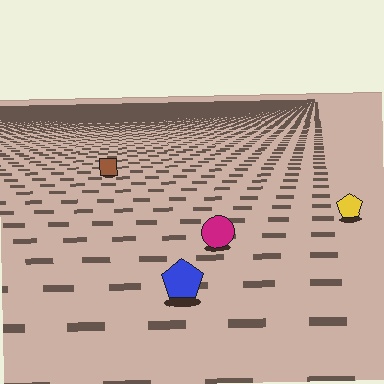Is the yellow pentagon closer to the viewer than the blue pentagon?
No. The blue pentagon is closer — you can tell from the texture gradient: the ground texture is coarser near it.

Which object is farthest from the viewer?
The brown square is farthest from the viewer. It appears smaller and the ground texture around it is denser.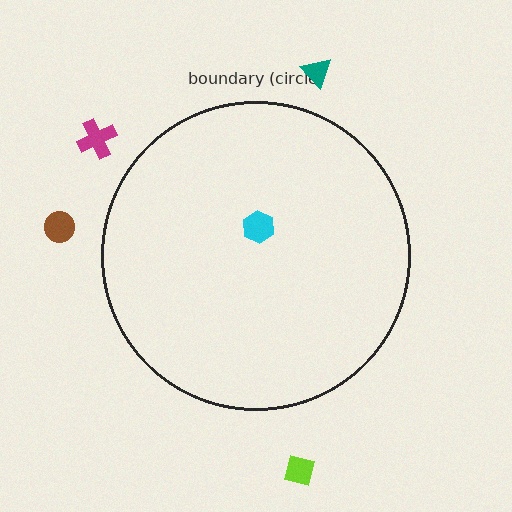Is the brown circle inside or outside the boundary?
Outside.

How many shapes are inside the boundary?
1 inside, 4 outside.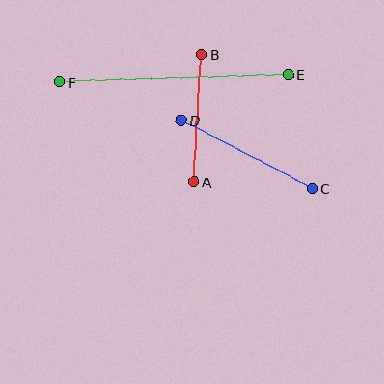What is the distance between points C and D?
The distance is approximately 148 pixels.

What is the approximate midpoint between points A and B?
The midpoint is at approximately (198, 118) pixels.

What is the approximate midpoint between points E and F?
The midpoint is at approximately (174, 78) pixels.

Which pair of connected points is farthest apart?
Points E and F are farthest apart.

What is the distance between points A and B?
The distance is approximately 128 pixels.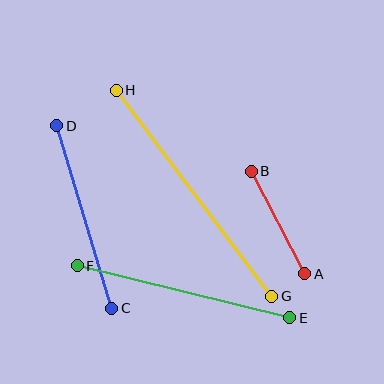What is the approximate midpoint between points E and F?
The midpoint is at approximately (183, 292) pixels.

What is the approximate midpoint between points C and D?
The midpoint is at approximately (84, 217) pixels.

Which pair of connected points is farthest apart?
Points G and H are farthest apart.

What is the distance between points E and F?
The distance is approximately 219 pixels.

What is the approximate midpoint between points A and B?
The midpoint is at approximately (278, 222) pixels.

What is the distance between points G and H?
The distance is approximately 258 pixels.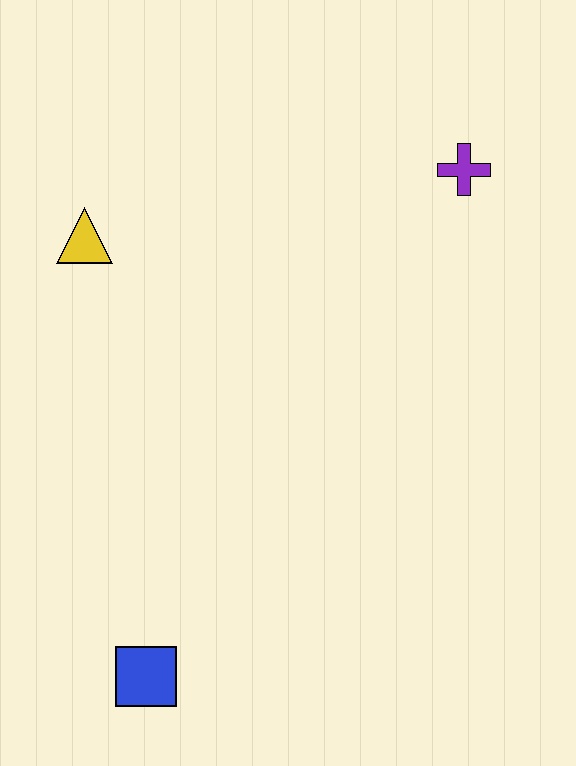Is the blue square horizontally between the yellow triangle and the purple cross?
Yes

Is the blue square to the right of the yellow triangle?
Yes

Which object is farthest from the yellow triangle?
The blue square is farthest from the yellow triangle.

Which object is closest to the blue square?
The yellow triangle is closest to the blue square.